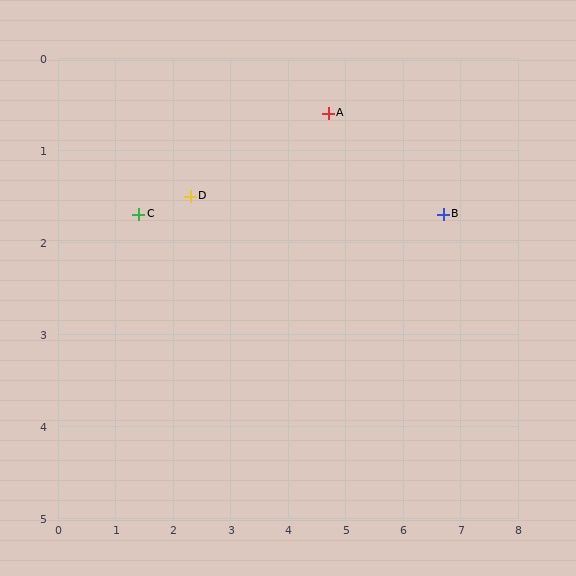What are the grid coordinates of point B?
Point B is at approximately (6.7, 1.7).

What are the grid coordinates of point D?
Point D is at approximately (2.3, 1.5).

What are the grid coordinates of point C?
Point C is at approximately (1.4, 1.7).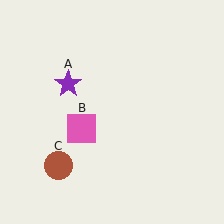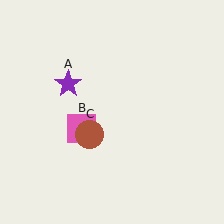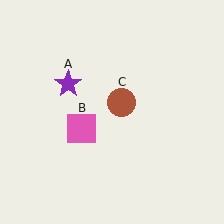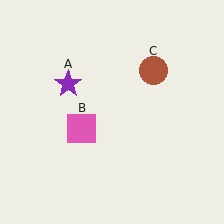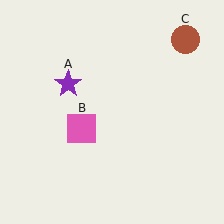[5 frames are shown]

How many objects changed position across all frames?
1 object changed position: brown circle (object C).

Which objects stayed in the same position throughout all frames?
Purple star (object A) and pink square (object B) remained stationary.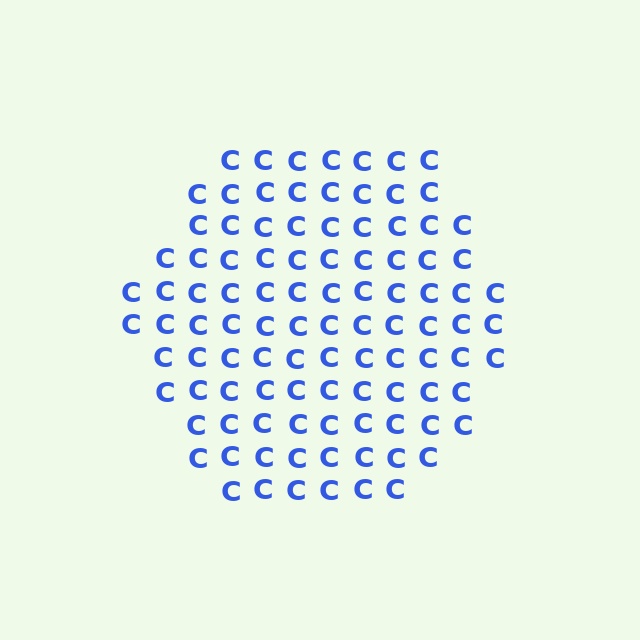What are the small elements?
The small elements are letter C's.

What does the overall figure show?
The overall figure shows a hexagon.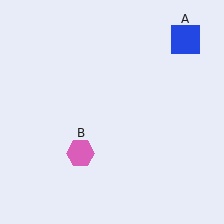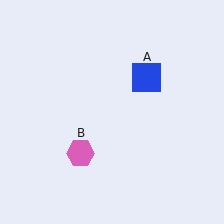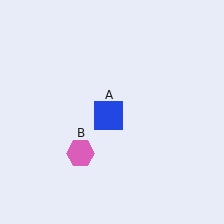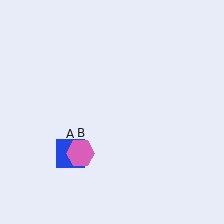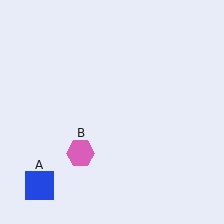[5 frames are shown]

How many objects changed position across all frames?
1 object changed position: blue square (object A).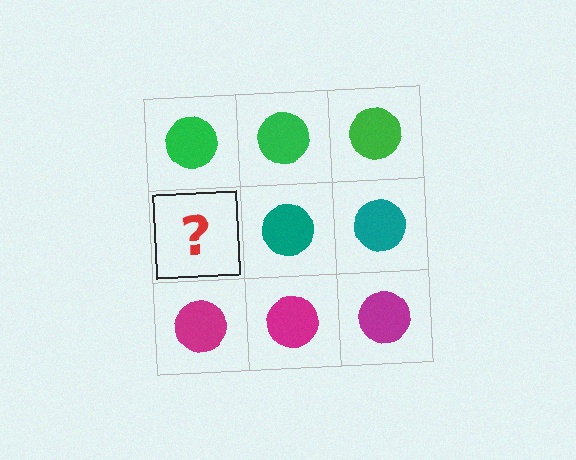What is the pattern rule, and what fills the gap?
The rule is that each row has a consistent color. The gap should be filled with a teal circle.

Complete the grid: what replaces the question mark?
The question mark should be replaced with a teal circle.